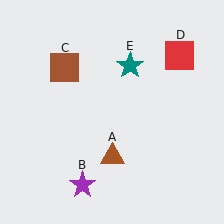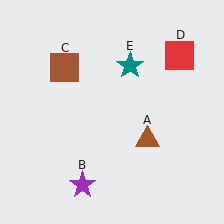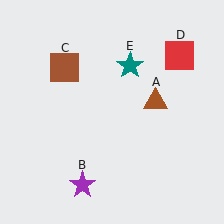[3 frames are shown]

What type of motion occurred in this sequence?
The brown triangle (object A) rotated counterclockwise around the center of the scene.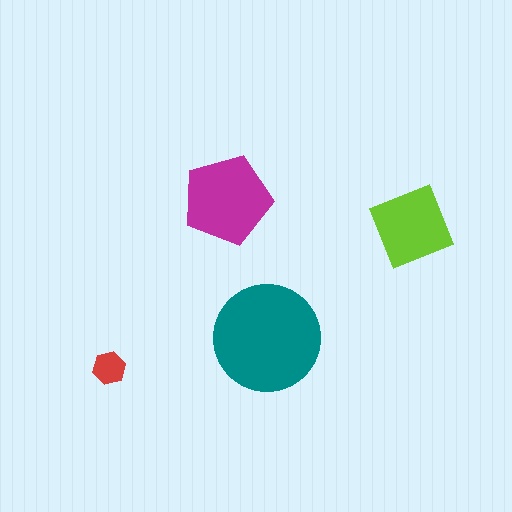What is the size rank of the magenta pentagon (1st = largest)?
2nd.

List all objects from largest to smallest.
The teal circle, the magenta pentagon, the lime diamond, the red hexagon.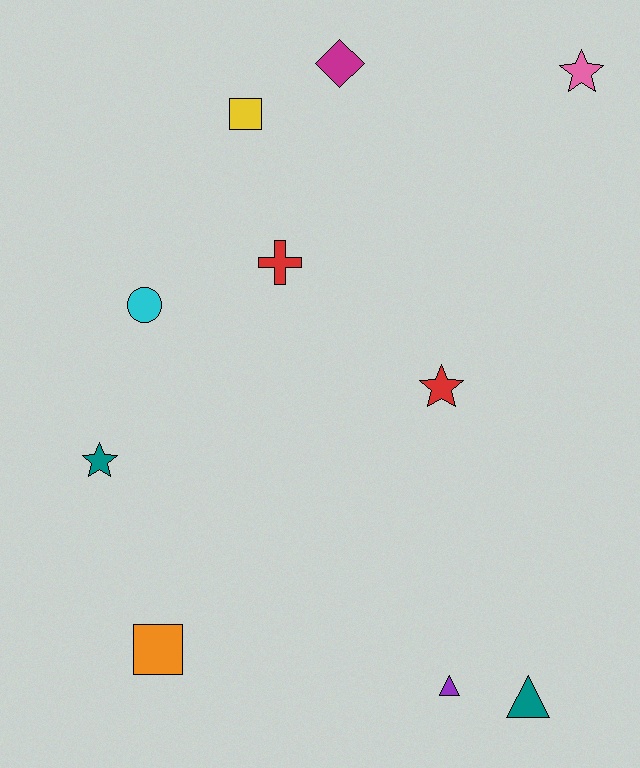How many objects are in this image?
There are 10 objects.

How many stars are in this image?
There are 3 stars.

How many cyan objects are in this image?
There is 1 cyan object.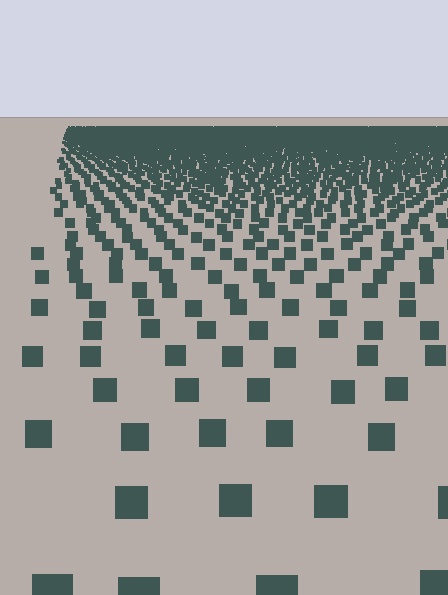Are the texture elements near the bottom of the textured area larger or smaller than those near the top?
Larger. Near the bottom, elements are closer to the viewer and appear at a bigger on-screen size.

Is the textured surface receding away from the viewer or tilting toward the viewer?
The surface is receding away from the viewer. Texture elements get smaller and denser toward the top.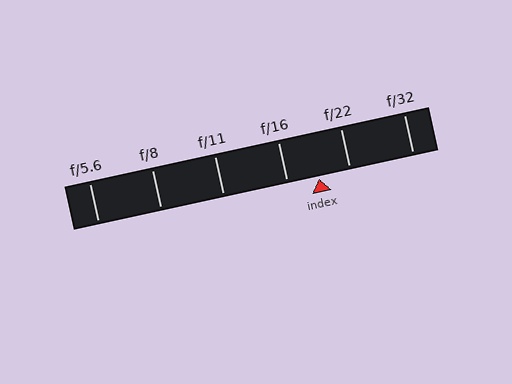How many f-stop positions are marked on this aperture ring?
There are 6 f-stop positions marked.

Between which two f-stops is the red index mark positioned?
The index mark is between f/16 and f/22.